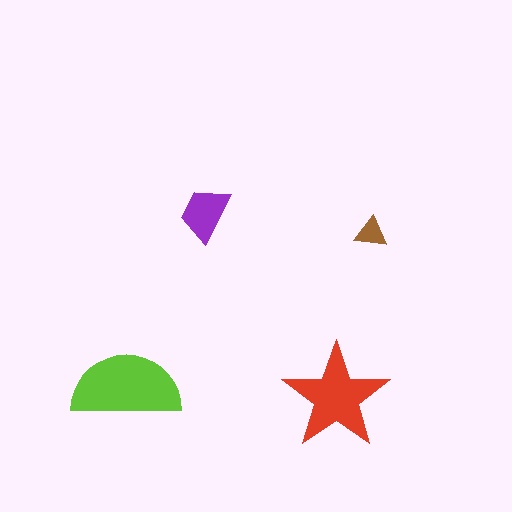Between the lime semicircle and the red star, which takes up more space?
The lime semicircle.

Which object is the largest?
The lime semicircle.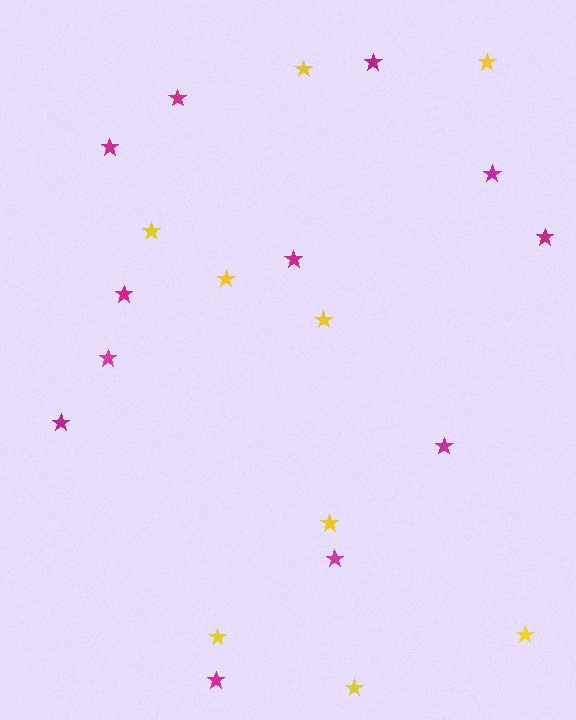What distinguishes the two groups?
There are 2 groups: one group of yellow stars (9) and one group of magenta stars (12).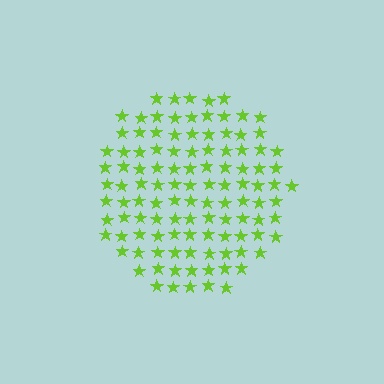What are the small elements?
The small elements are stars.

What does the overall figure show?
The overall figure shows a circle.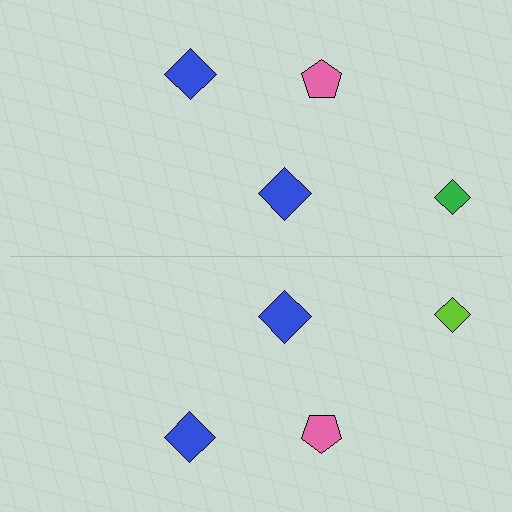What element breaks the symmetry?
The lime diamond on the bottom side breaks the symmetry — its mirror counterpart is green.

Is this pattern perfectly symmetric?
No, the pattern is not perfectly symmetric. The lime diamond on the bottom side breaks the symmetry — its mirror counterpart is green.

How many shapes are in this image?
There are 8 shapes in this image.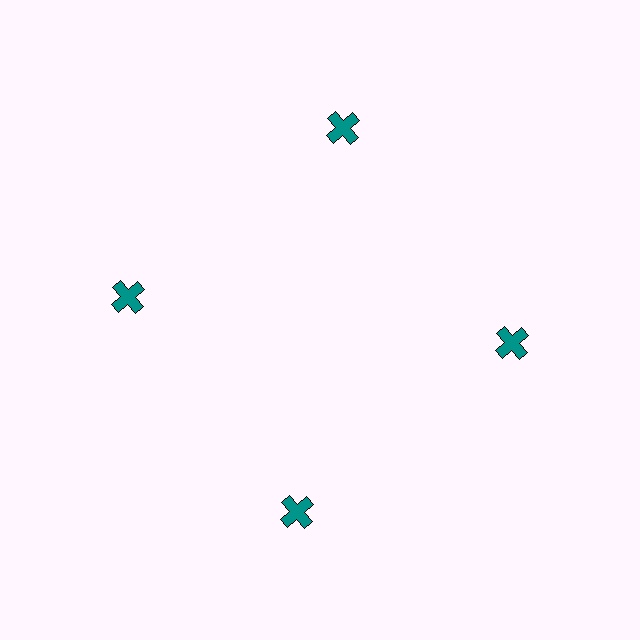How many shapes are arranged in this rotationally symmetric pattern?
There are 4 shapes, arranged in 4 groups of 1.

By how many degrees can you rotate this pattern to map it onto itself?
The pattern maps onto itself every 90 degrees of rotation.